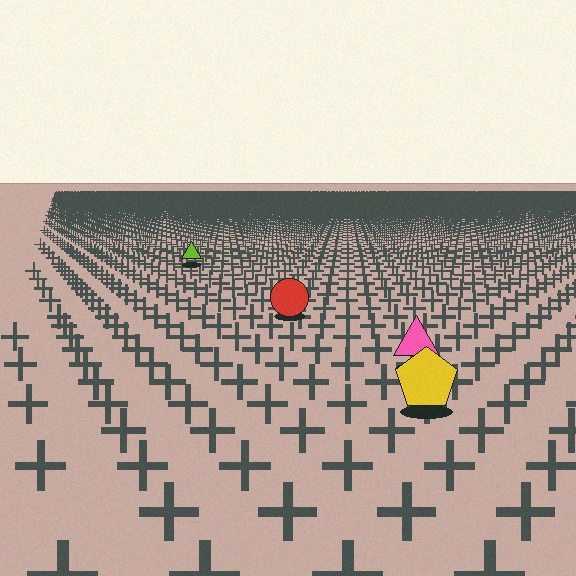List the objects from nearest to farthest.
From nearest to farthest: the yellow pentagon, the pink triangle, the red circle, the lime triangle.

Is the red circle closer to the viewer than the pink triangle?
No. The pink triangle is closer — you can tell from the texture gradient: the ground texture is coarser near it.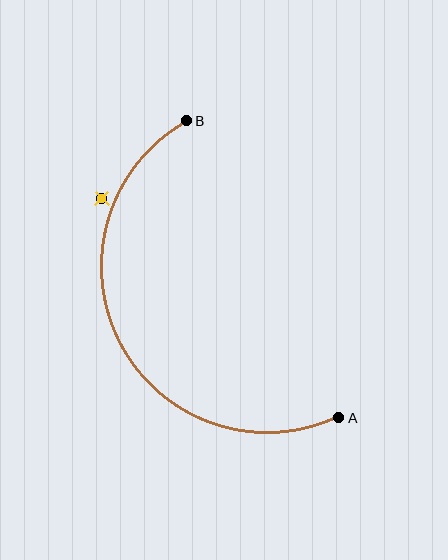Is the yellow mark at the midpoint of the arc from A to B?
No — the yellow mark does not lie on the arc at all. It sits slightly outside the curve.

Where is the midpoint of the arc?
The arc midpoint is the point on the curve farthest from the straight line joining A and B. It sits to the left of that line.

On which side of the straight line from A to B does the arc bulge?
The arc bulges to the left of the straight line connecting A and B.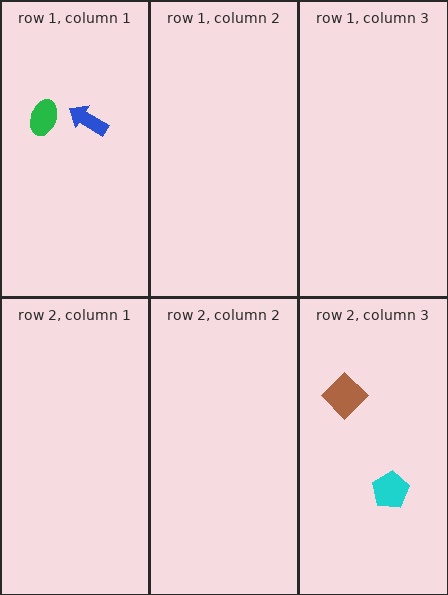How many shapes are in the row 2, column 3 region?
2.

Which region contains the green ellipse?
The row 1, column 1 region.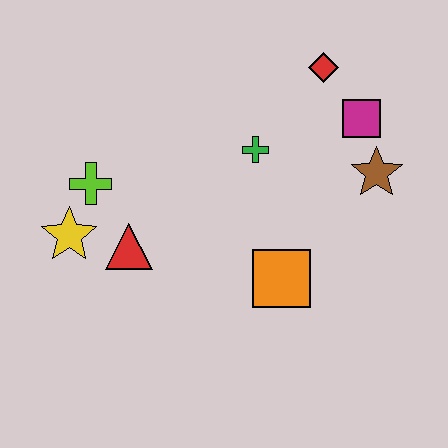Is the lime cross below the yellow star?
No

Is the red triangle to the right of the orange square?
No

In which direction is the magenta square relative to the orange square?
The magenta square is above the orange square.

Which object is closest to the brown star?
The magenta square is closest to the brown star.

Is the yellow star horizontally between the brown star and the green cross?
No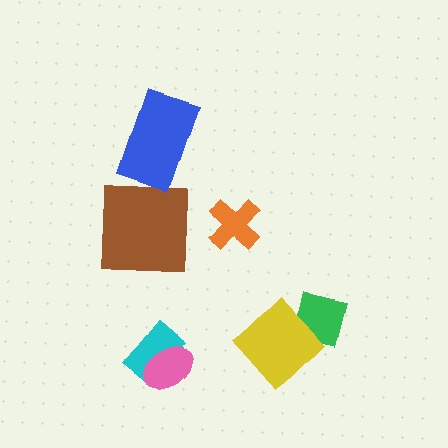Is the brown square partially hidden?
No, no other shape covers it.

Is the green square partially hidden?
Yes, it is partially covered by another shape.